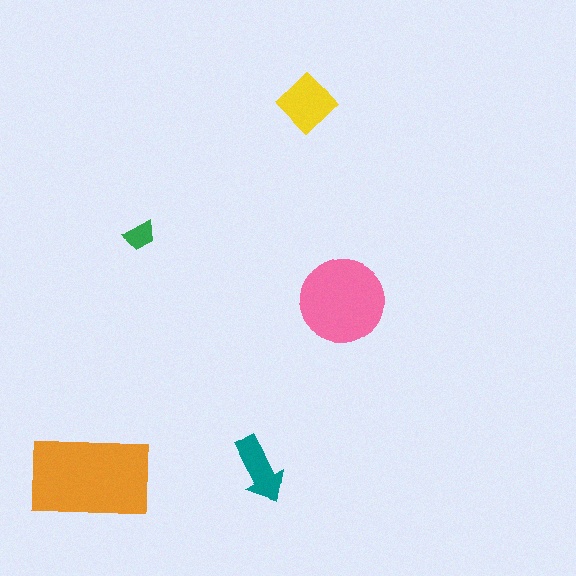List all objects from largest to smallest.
The orange rectangle, the pink circle, the yellow diamond, the teal arrow, the green trapezoid.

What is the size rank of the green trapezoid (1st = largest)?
5th.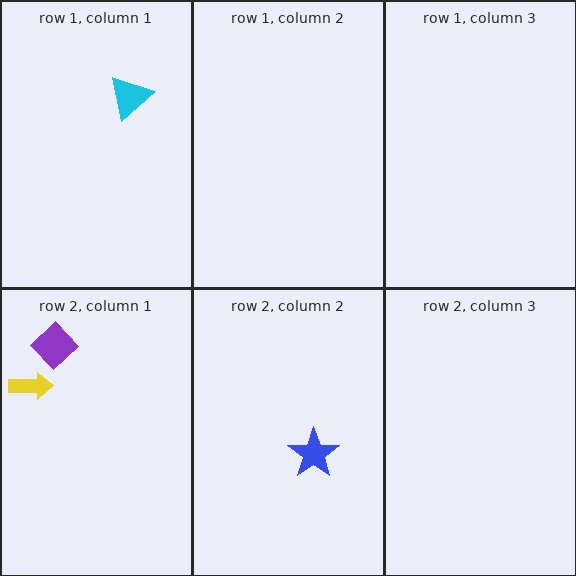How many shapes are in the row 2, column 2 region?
1.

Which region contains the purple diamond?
The row 2, column 1 region.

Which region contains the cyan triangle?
The row 1, column 1 region.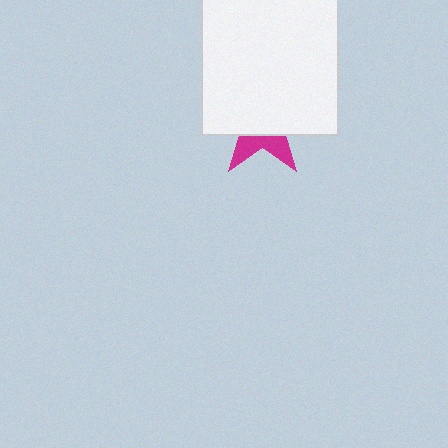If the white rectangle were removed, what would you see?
You would see the complete magenta star.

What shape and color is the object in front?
The object in front is a white rectangle.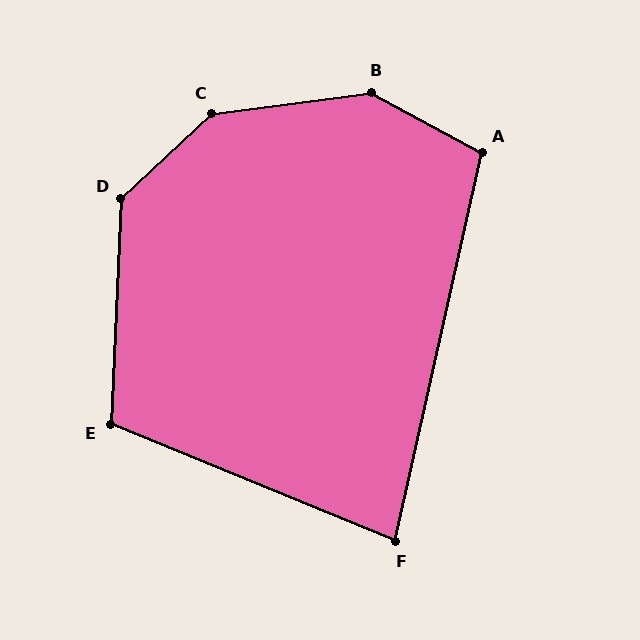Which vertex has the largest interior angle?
C, at approximately 144 degrees.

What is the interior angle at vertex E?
Approximately 110 degrees (obtuse).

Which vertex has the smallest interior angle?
F, at approximately 80 degrees.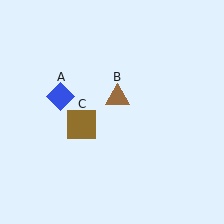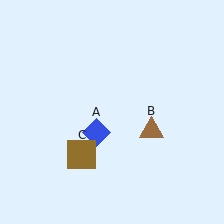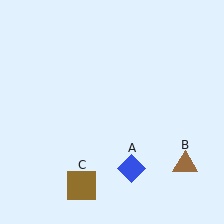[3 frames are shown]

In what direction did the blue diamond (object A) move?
The blue diamond (object A) moved down and to the right.